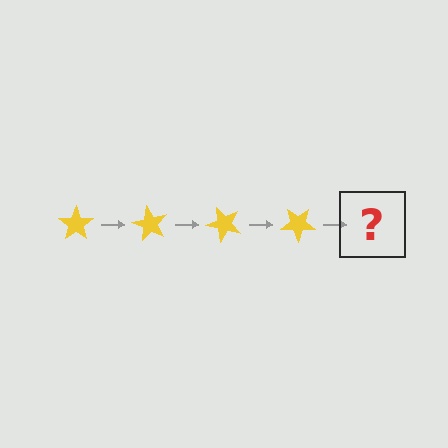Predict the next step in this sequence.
The next step is a yellow star rotated 240 degrees.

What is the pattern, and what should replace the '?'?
The pattern is that the star rotates 60 degrees each step. The '?' should be a yellow star rotated 240 degrees.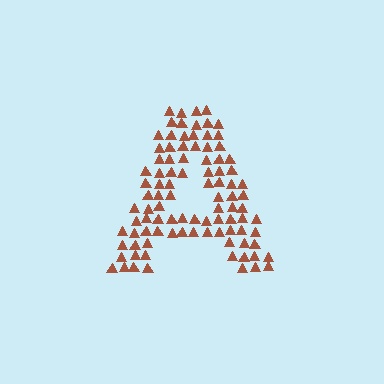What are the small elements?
The small elements are triangles.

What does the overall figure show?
The overall figure shows the letter A.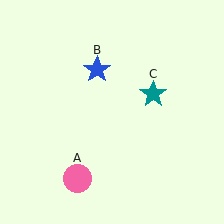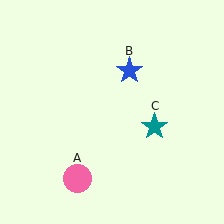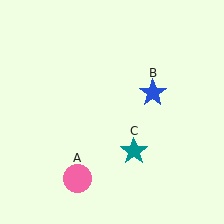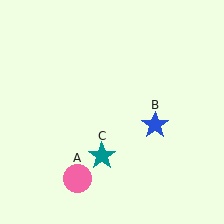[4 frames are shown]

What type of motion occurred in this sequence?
The blue star (object B), teal star (object C) rotated clockwise around the center of the scene.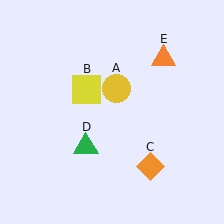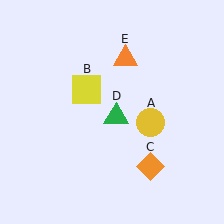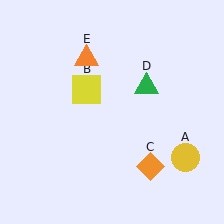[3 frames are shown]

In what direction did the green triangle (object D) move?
The green triangle (object D) moved up and to the right.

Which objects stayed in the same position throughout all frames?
Yellow square (object B) and orange diamond (object C) remained stationary.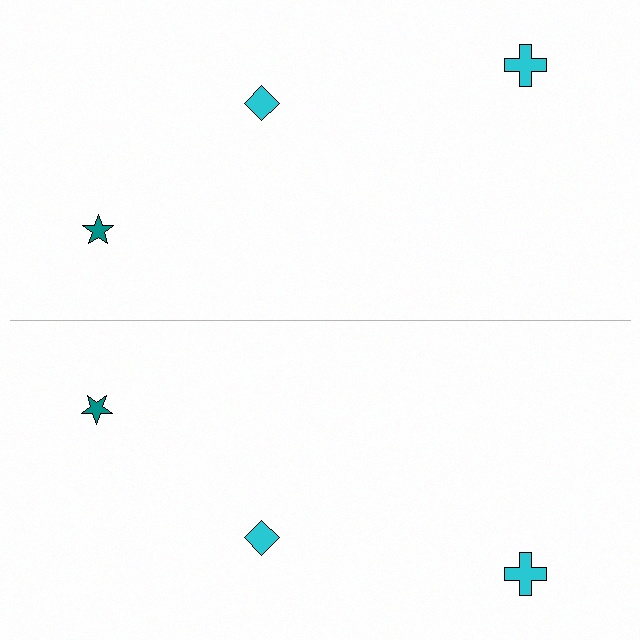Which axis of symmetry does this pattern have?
The pattern has a horizontal axis of symmetry running through the center of the image.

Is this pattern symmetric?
Yes, this pattern has bilateral (reflection) symmetry.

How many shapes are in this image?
There are 6 shapes in this image.